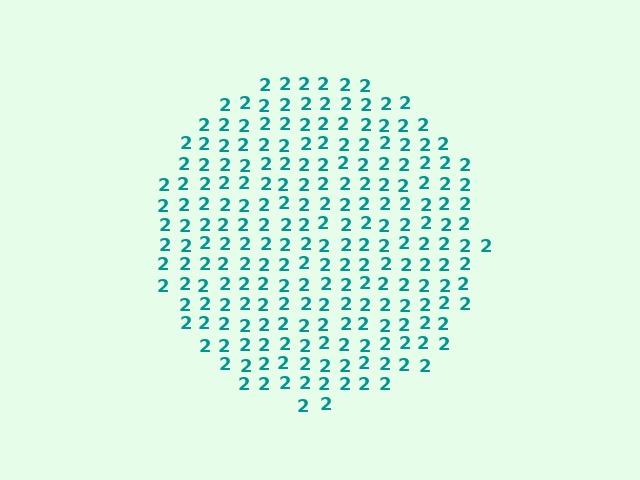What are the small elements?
The small elements are digit 2's.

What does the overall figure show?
The overall figure shows a circle.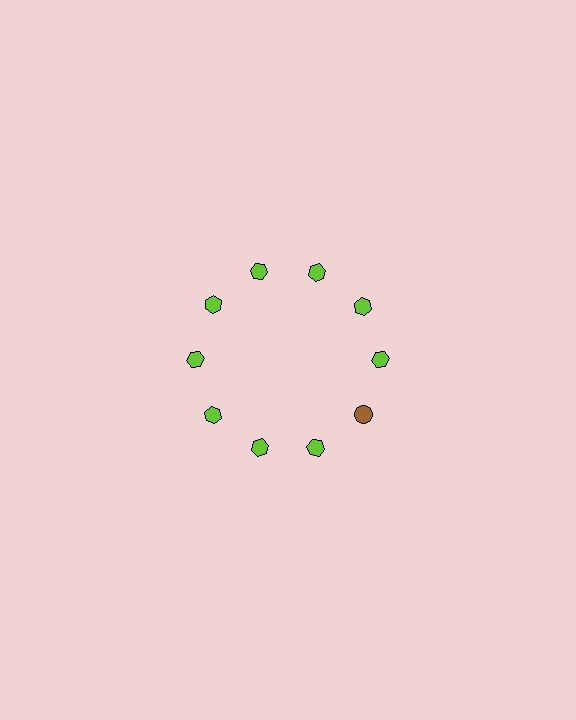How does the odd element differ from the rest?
It differs in both color (brown instead of lime) and shape (circle instead of hexagon).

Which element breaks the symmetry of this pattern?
The brown circle at roughly the 4 o'clock position breaks the symmetry. All other shapes are lime hexagons.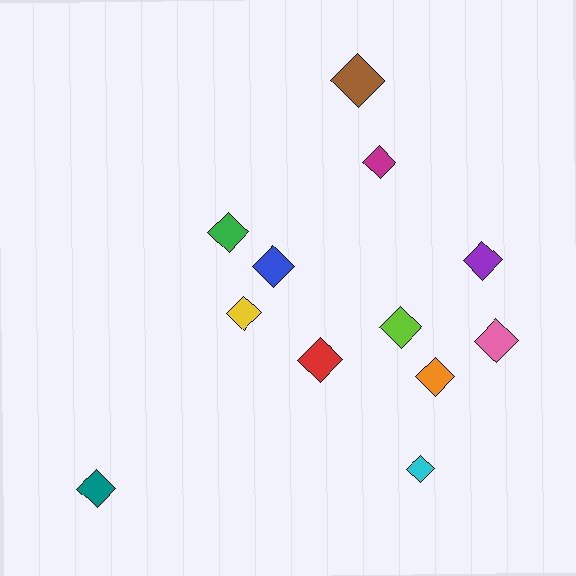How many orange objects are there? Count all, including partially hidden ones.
There is 1 orange object.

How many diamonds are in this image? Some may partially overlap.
There are 12 diamonds.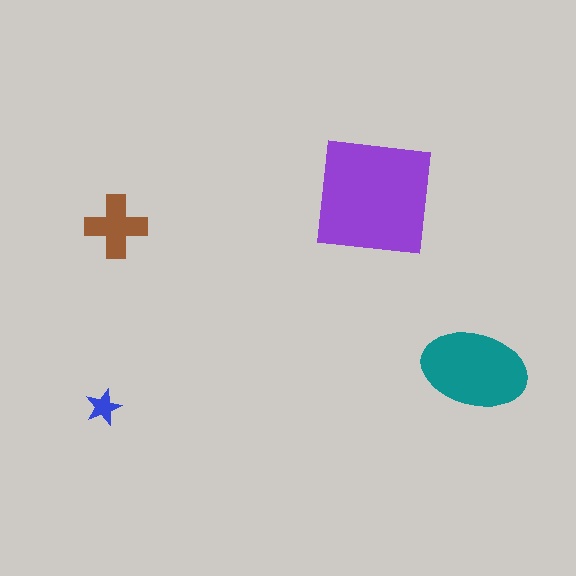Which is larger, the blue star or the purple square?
The purple square.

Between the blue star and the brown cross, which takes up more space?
The brown cross.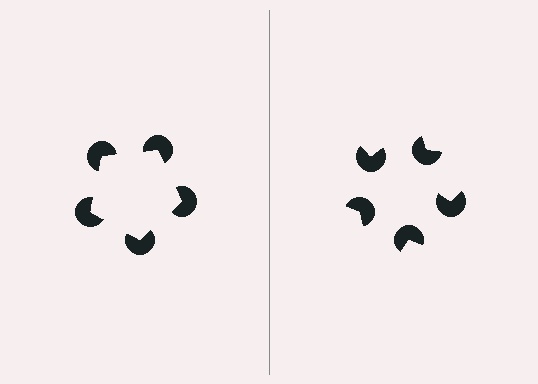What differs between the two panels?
The pac-man discs are positioned identically on both sides; only the wedge orientations differ. On the left they align to a pentagon; on the right they are misaligned.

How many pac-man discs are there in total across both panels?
10 — 5 on each side.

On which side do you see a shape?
An illusory pentagon appears on the left side. On the right side the wedge cuts are rotated, so no coherent shape forms.